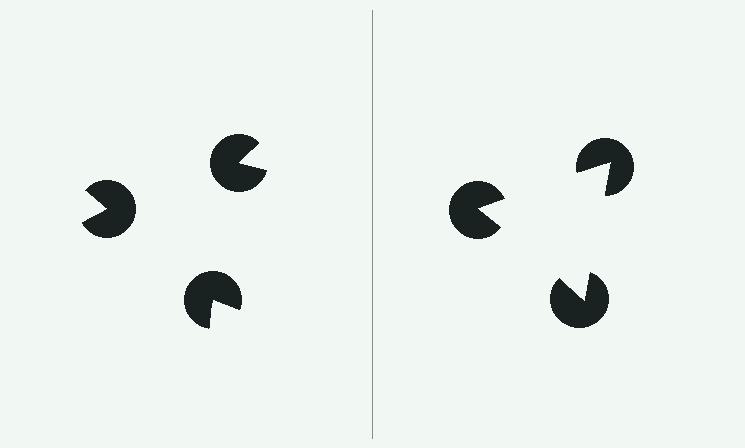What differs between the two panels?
The pac-man discs are positioned identically on both sides; only the wedge orientations differ. On the right they align to a triangle; on the left they are misaligned.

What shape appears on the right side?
An illusory triangle.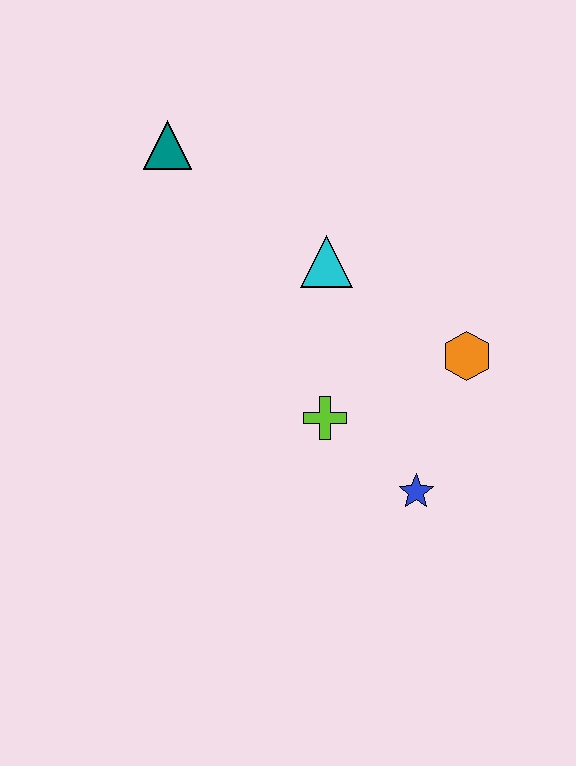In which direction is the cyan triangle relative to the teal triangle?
The cyan triangle is to the right of the teal triangle.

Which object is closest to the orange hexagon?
The blue star is closest to the orange hexagon.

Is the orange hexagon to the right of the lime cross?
Yes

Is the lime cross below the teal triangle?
Yes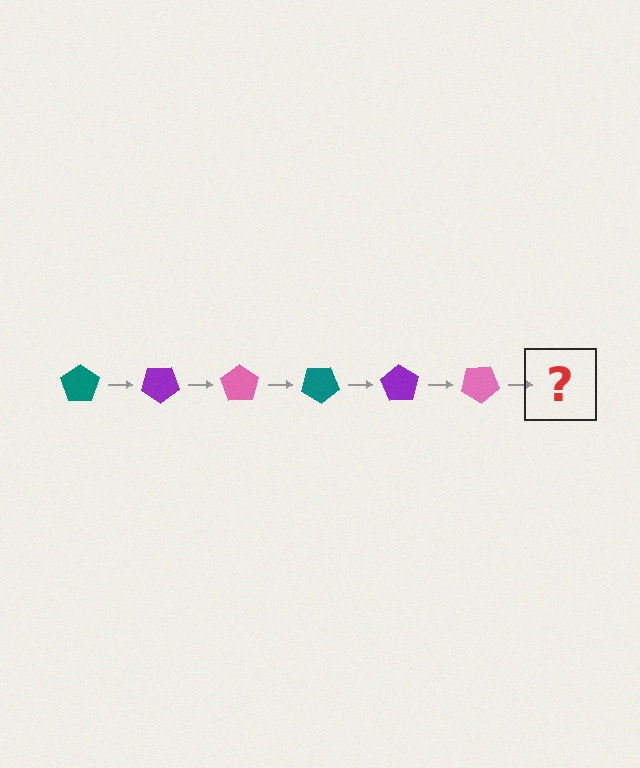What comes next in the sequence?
The next element should be a teal pentagon, rotated 210 degrees from the start.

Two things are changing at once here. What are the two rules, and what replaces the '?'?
The two rules are that it rotates 35 degrees each step and the color cycles through teal, purple, and pink. The '?' should be a teal pentagon, rotated 210 degrees from the start.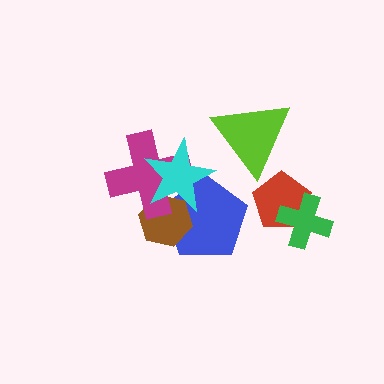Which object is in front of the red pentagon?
The green cross is in front of the red pentagon.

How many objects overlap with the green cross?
1 object overlaps with the green cross.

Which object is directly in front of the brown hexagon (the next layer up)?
The magenta cross is directly in front of the brown hexagon.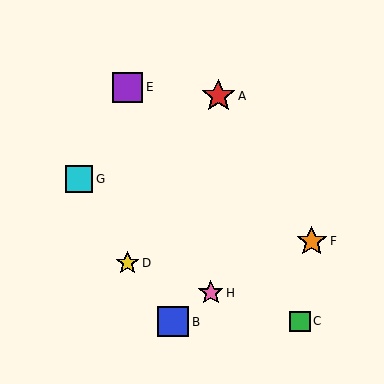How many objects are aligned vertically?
2 objects (D, E) are aligned vertically.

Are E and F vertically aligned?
No, E is at x≈127 and F is at x≈312.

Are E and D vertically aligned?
Yes, both are at x≈127.